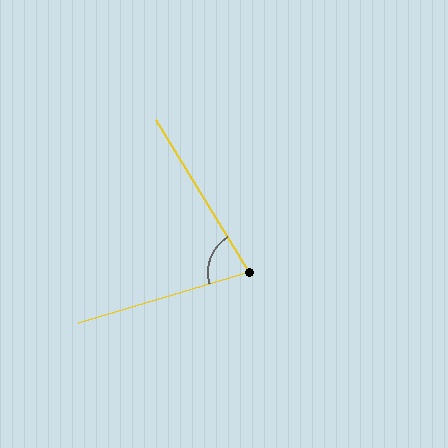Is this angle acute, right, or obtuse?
It is acute.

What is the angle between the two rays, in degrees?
Approximately 75 degrees.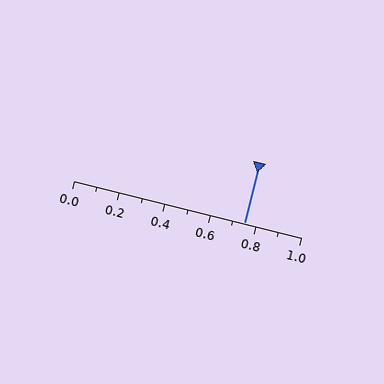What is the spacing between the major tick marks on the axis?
The major ticks are spaced 0.2 apart.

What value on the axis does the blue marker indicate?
The marker indicates approximately 0.75.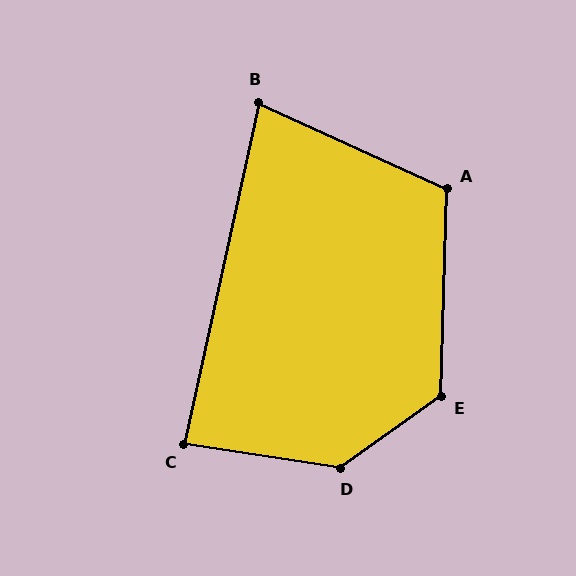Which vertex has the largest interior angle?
D, at approximately 136 degrees.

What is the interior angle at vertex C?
Approximately 86 degrees (approximately right).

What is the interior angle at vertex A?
Approximately 113 degrees (obtuse).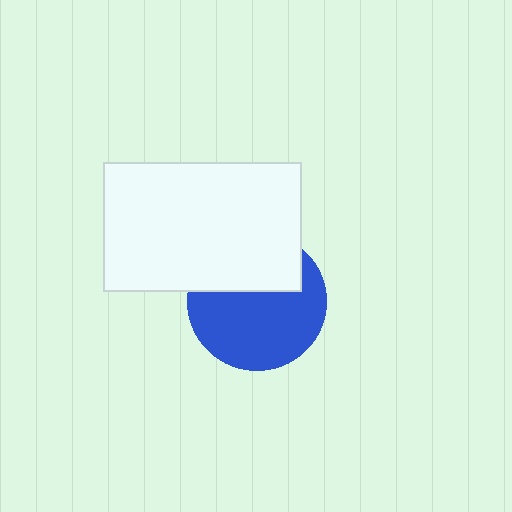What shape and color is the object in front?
The object in front is a white rectangle.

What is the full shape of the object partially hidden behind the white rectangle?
The partially hidden object is a blue circle.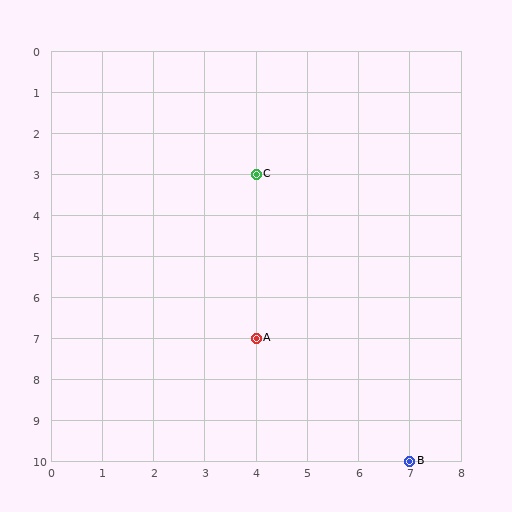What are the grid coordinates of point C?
Point C is at grid coordinates (4, 3).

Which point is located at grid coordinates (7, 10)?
Point B is at (7, 10).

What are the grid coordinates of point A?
Point A is at grid coordinates (4, 7).